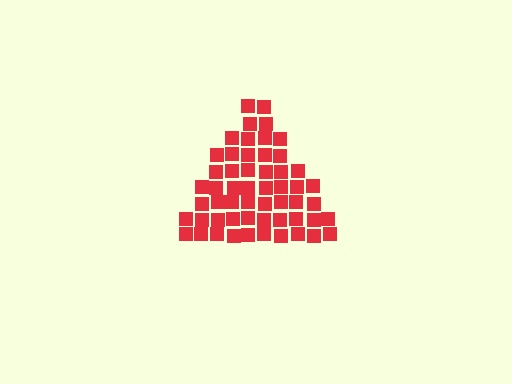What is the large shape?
The large shape is a triangle.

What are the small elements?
The small elements are squares.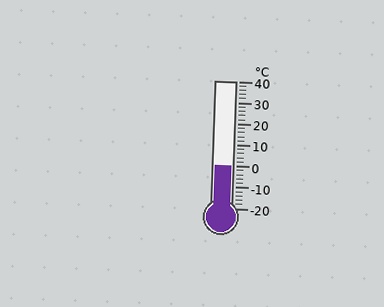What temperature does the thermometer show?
The thermometer shows approximately 0°C.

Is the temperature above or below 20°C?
The temperature is below 20°C.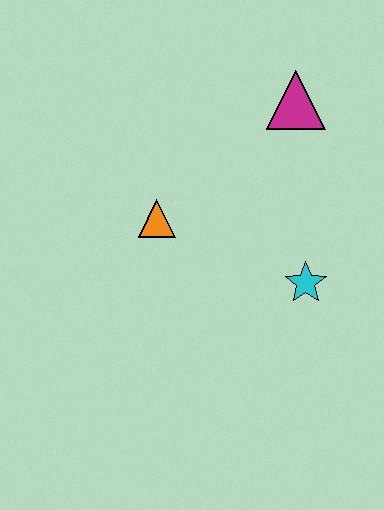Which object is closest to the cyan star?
The orange triangle is closest to the cyan star.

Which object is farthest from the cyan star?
The magenta triangle is farthest from the cyan star.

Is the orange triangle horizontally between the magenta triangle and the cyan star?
No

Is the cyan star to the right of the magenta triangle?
Yes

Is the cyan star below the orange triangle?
Yes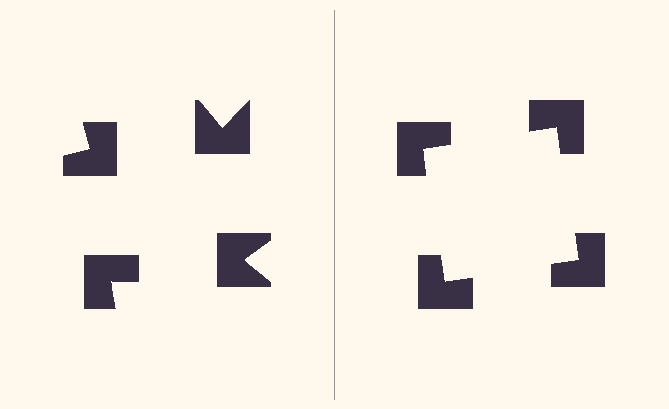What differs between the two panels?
The notched squares are positioned identically on both sides; only the wedge orientations differ. On the right they align to a square; on the left they are misaligned.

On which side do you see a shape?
An illusory square appears on the right side. On the left side the wedge cuts are rotated, so no coherent shape forms.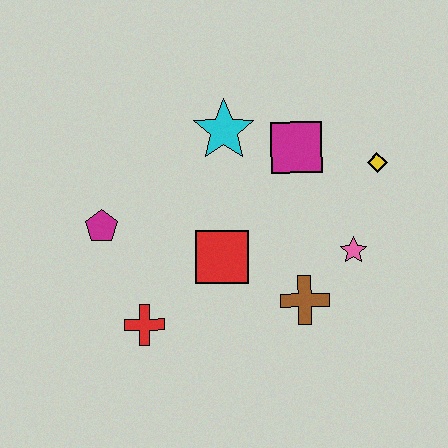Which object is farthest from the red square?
The yellow diamond is farthest from the red square.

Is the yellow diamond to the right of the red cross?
Yes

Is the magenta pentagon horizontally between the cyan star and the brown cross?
No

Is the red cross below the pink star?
Yes